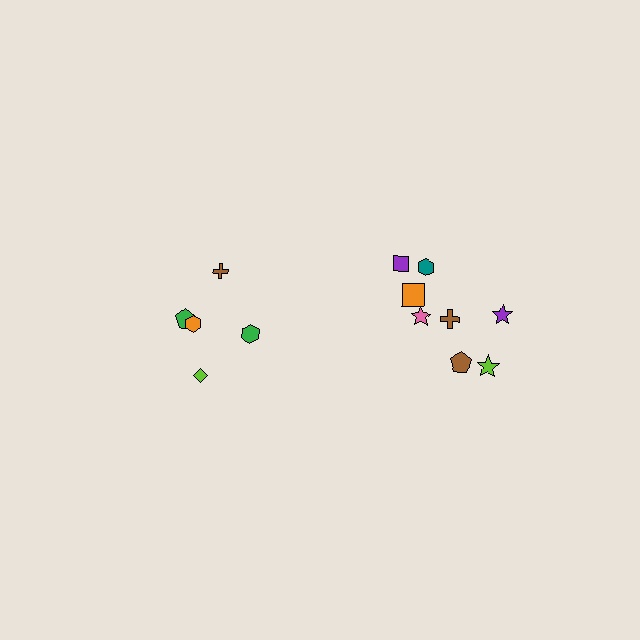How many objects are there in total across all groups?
There are 13 objects.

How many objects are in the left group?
There are 5 objects.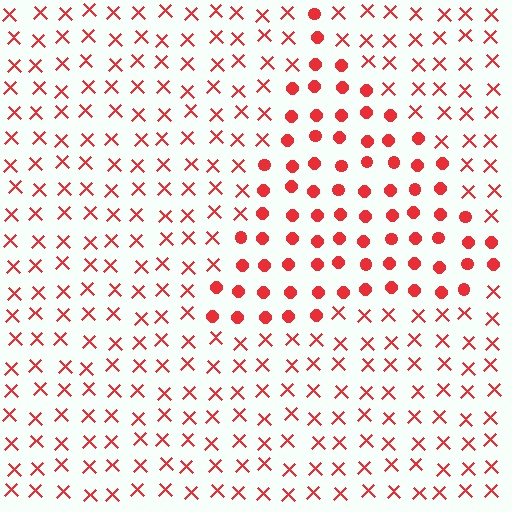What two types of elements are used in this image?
The image uses circles inside the triangle region and X marks outside it.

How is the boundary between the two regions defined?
The boundary is defined by a change in element shape: circles inside vs. X marks outside. All elements share the same color and spacing.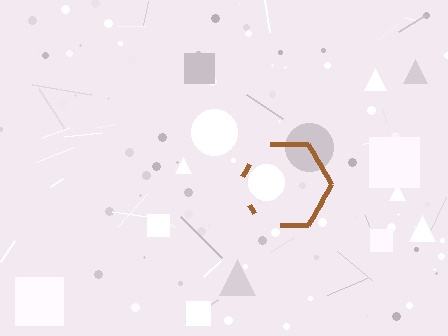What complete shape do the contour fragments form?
The contour fragments form a hexagon.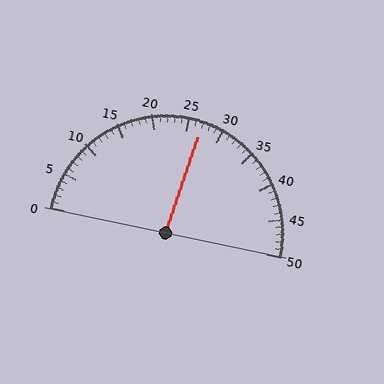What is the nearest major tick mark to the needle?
The nearest major tick mark is 25.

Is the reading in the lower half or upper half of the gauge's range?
The reading is in the upper half of the range (0 to 50).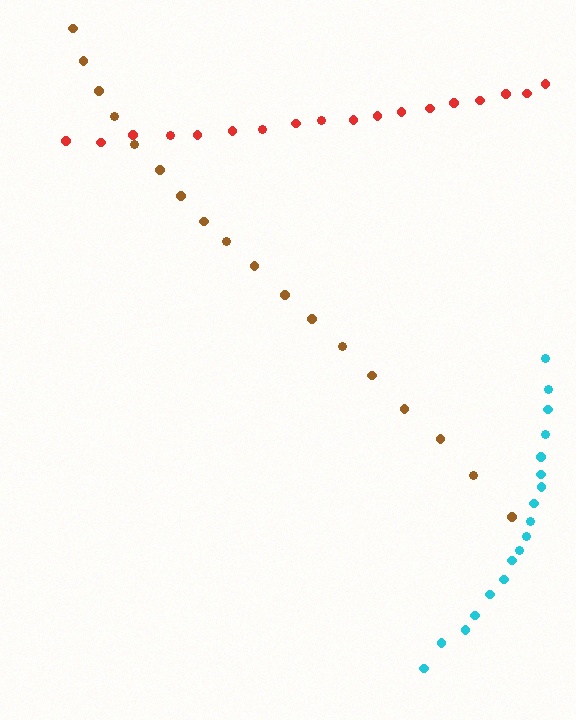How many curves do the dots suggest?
There are 3 distinct paths.